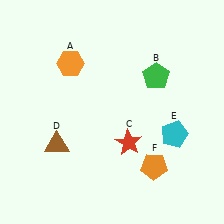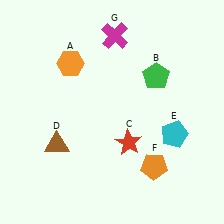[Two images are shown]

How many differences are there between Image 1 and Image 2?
There is 1 difference between the two images.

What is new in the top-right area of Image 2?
A magenta cross (G) was added in the top-right area of Image 2.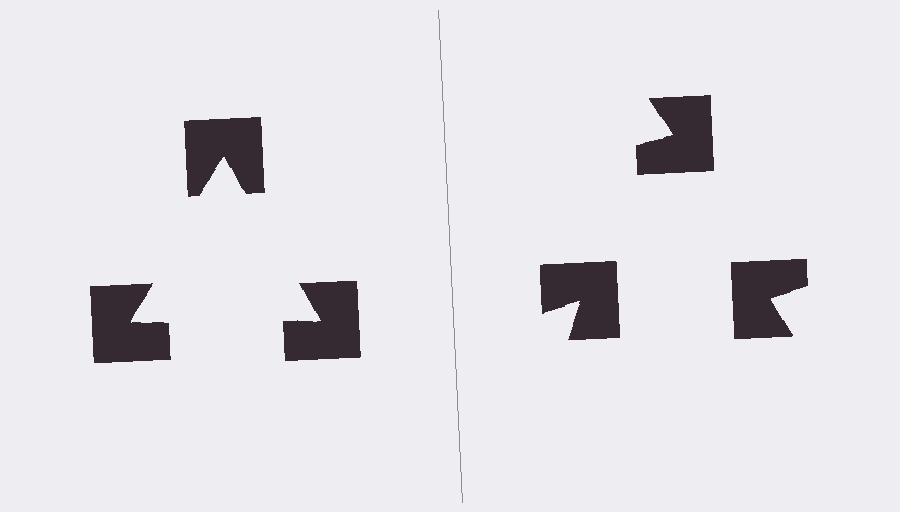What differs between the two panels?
The notched squares are positioned identically on both sides; only the wedge orientations differ. On the left they align to a triangle; on the right they are misaligned.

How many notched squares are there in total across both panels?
6 — 3 on each side.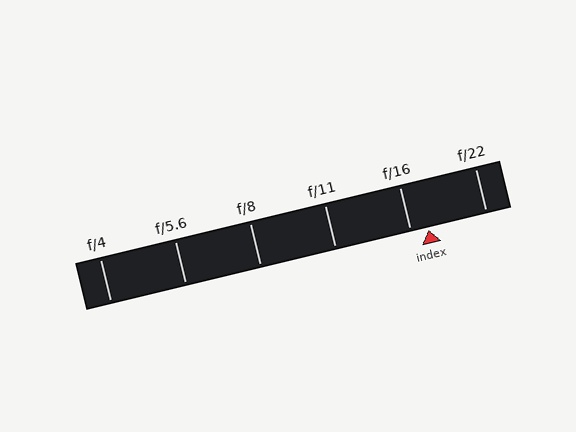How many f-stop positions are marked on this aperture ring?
There are 6 f-stop positions marked.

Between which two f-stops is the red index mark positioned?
The index mark is between f/16 and f/22.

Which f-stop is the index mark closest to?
The index mark is closest to f/16.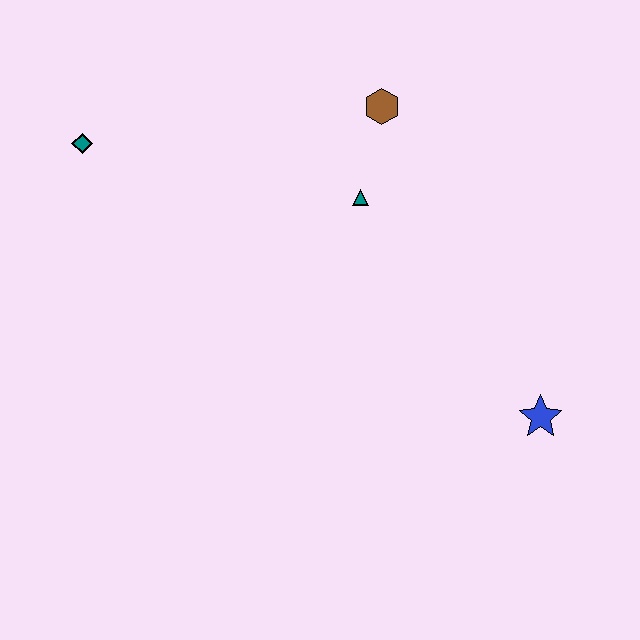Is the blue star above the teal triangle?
No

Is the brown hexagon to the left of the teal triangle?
No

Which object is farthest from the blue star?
The teal diamond is farthest from the blue star.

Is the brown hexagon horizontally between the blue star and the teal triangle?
Yes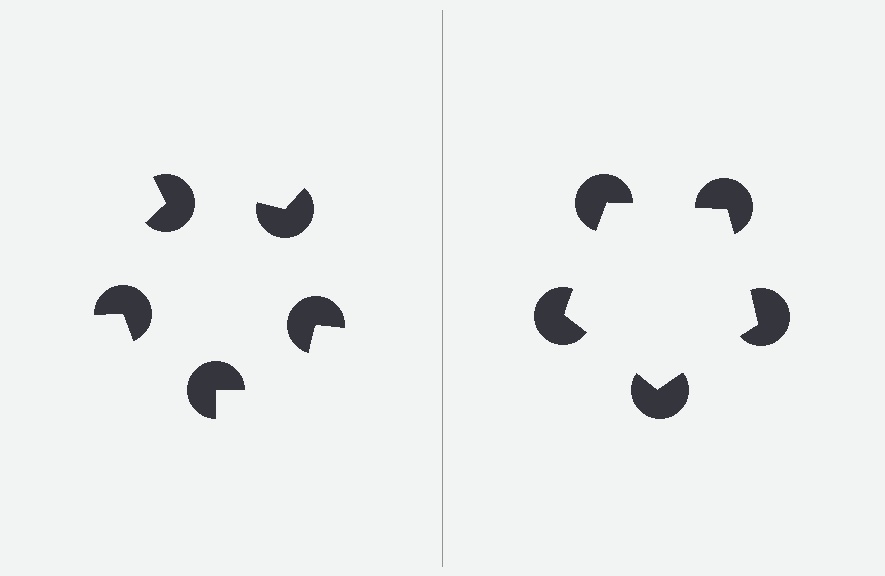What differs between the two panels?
The pac-man discs are positioned identically on both sides; only the wedge orientations differ. On the right they align to a pentagon; on the left they are misaligned.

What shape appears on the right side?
An illusory pentagon.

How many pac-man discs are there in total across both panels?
10 — 5 on each side.